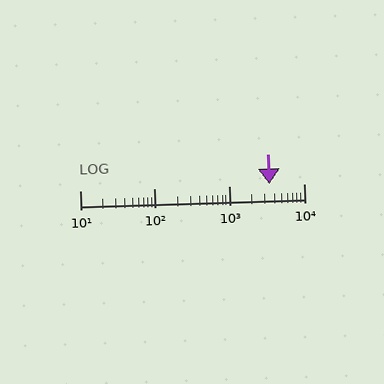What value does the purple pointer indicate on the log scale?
The pointer indicates approximately 3400.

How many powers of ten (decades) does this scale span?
The scale spans 3 decades, from 10 to 10000.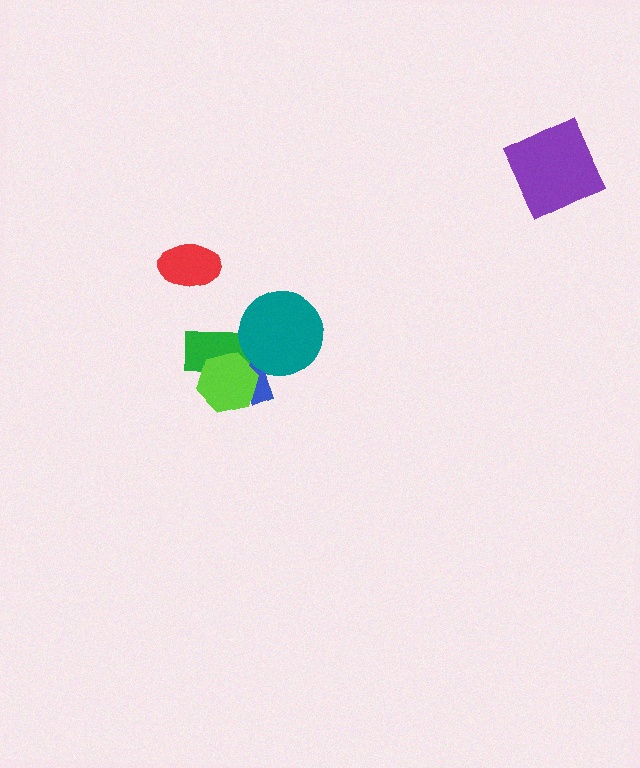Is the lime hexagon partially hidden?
No, no other shape covers it.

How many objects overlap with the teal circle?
2 objects overlap with the teal circle.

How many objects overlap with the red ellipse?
0 objects overlap with the red ellipse.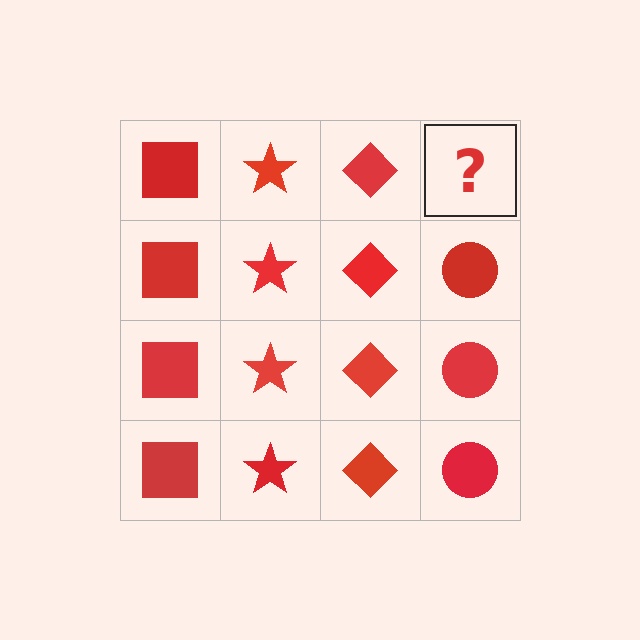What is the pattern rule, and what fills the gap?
The rule is that each column has a consistent shape. The gap should be filled with a red circle.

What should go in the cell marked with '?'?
The missing cell should contain a red circle.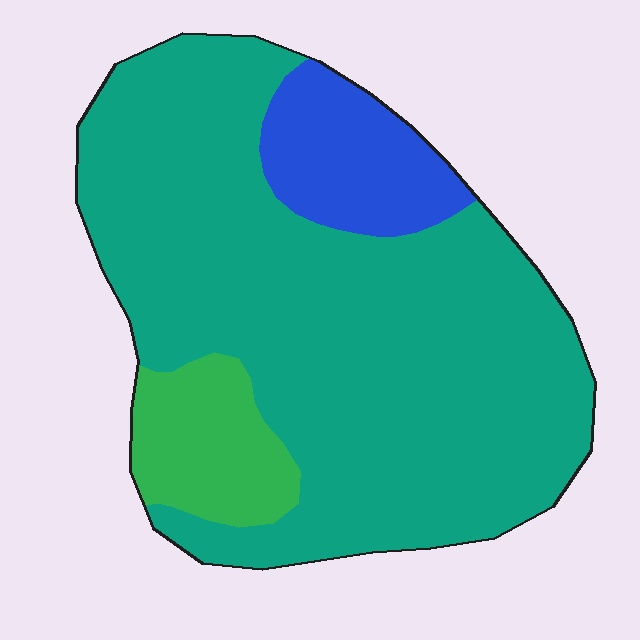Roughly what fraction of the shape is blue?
Blue covers 12% of the shape.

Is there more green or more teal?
Teal.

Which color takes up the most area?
Teal, at roughly 75%.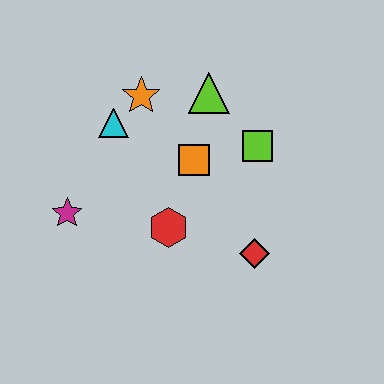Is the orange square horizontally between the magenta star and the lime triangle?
Yes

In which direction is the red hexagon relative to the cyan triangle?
The red hexagon is below the cyan triangle.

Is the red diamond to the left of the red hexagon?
No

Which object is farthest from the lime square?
The magenta star is farthest from the lime square.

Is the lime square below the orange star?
Yes